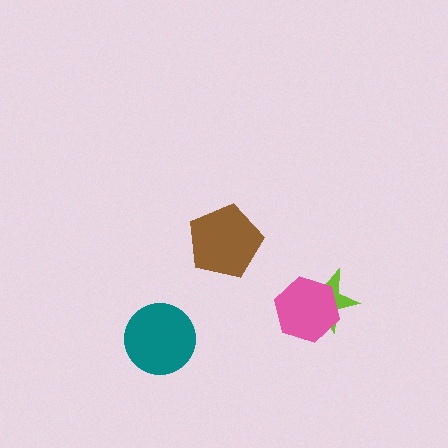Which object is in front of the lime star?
The pink hexagon is in front of the lime star.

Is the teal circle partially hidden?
No, no other shape covers it.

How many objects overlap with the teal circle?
0 objects overlap with the teal circle.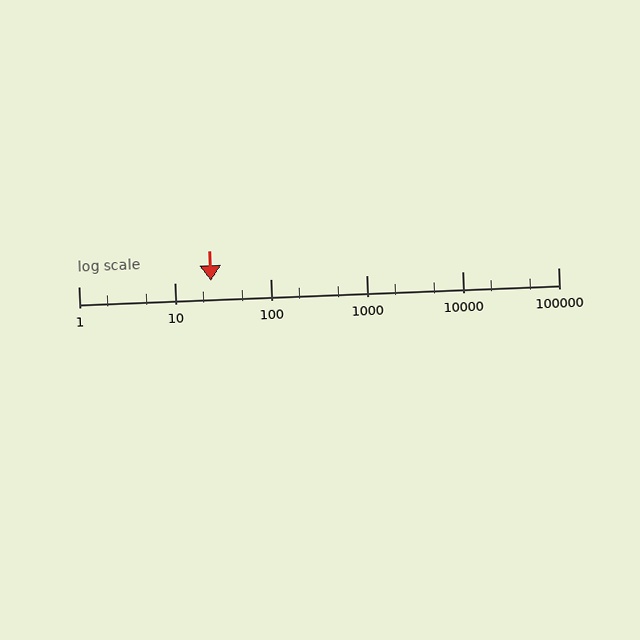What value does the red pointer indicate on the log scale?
The pointer indicates approximately 24.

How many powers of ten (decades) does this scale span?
The scale spans 5 decades, from 1 to 100000.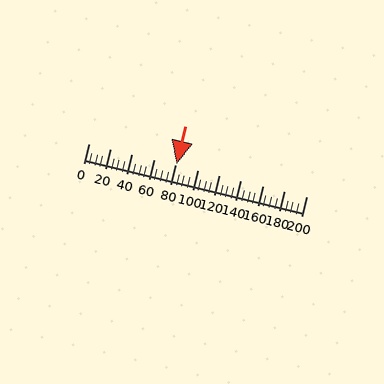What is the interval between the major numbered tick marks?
The major tick marks are spaced 20 units apart.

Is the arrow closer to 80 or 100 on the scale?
The arrow is closer to 80.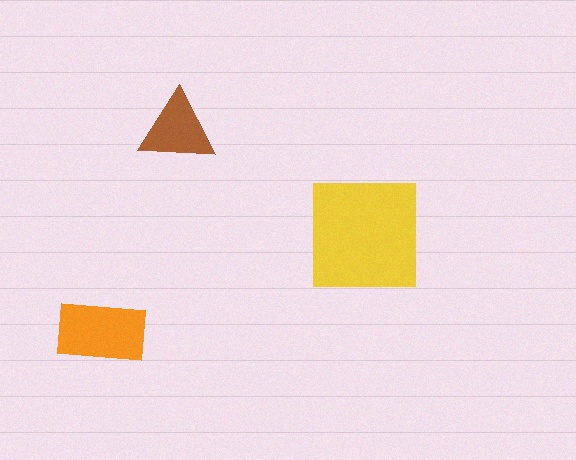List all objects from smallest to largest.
The brown triangle, the orange rectangle, the yellow square.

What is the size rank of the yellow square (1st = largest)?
1st.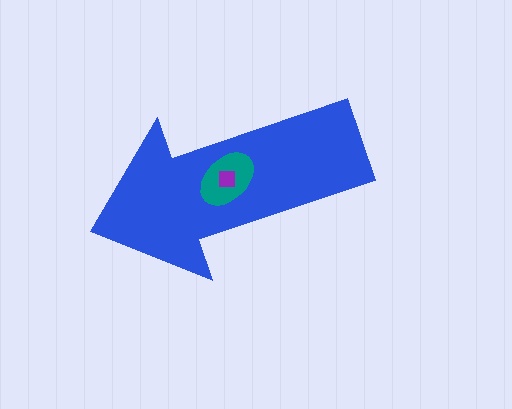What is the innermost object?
The purple square.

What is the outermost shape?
The blue arrow.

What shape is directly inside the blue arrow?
The teal ellipse.